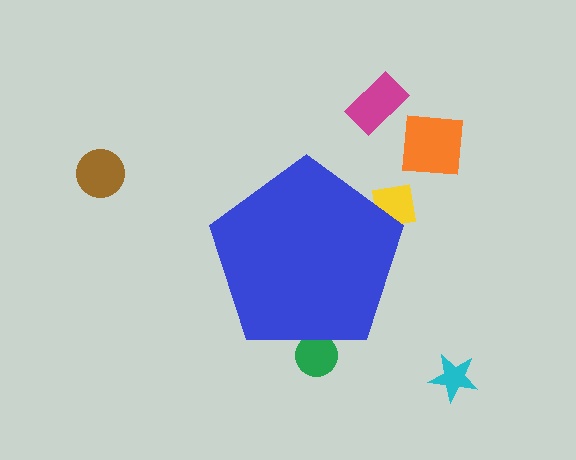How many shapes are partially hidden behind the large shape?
2 shapes are partially hidden.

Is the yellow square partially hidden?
Yes, the yellow square is partially hidden behind the blue pentagon.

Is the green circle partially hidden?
Yes, the green circle is partially hidden behind the blue pentagon.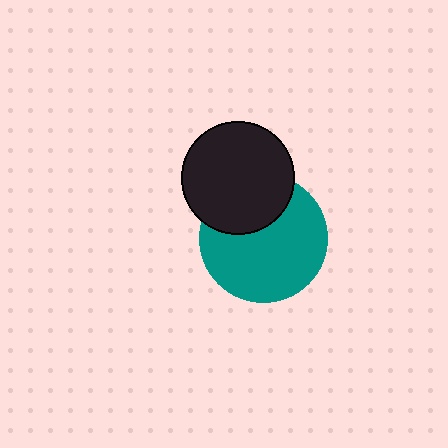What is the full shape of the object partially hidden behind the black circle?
The partially hidden object is a teal circle.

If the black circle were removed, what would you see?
You would see the complete teal circle.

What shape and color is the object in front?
The object in front is a black circle.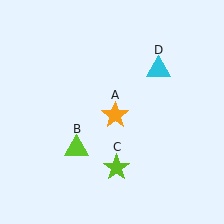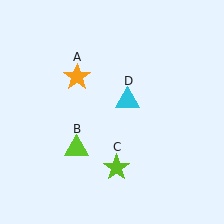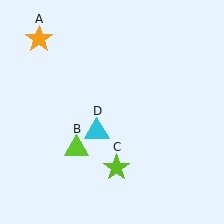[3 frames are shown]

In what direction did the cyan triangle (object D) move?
The cyan triangle (object D) moved down and to the left.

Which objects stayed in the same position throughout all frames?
Lime triangle (object B) and lime star (object C) remained stationary.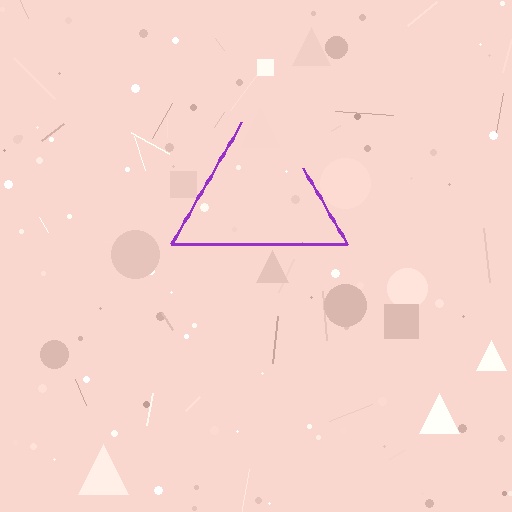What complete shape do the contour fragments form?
The contour fragments form a triangle.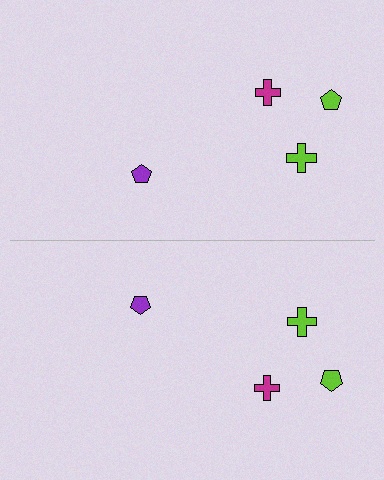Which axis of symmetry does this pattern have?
The pattern has a horizontal axis of symmetry running through the center of the image.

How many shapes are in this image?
There are 8 shapes in this image.